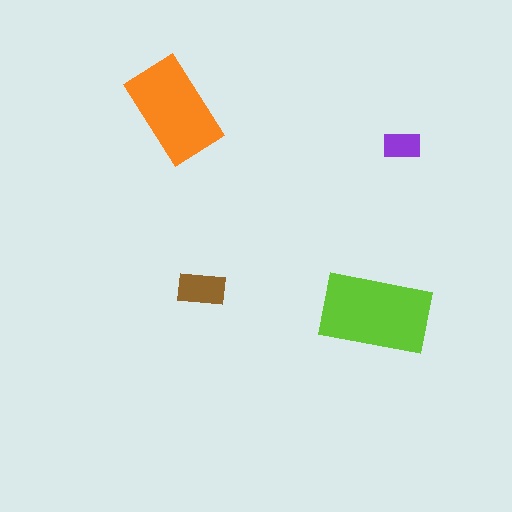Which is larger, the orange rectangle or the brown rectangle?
The orange one.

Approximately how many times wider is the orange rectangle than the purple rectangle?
About 2.5 times wider.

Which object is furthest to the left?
The orange rectangle is leftmost.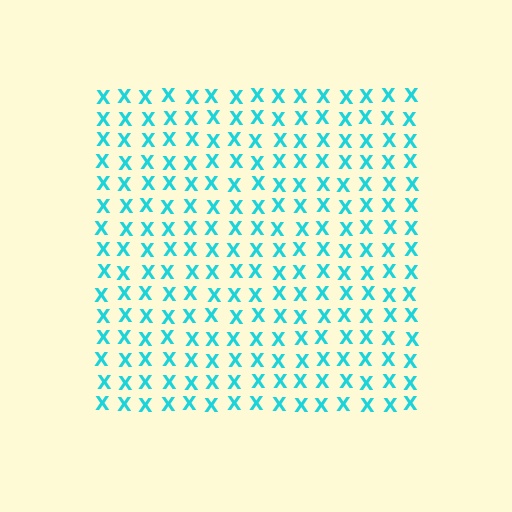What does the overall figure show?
The overall figure shows a square.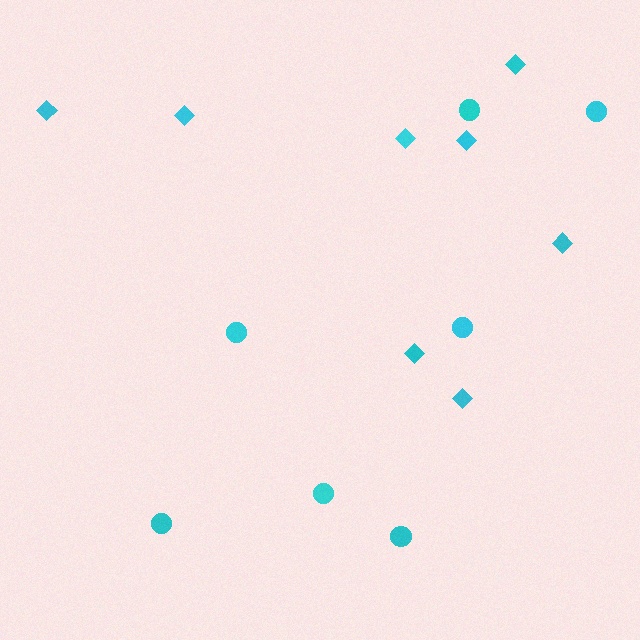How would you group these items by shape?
There are 2 groups: one group of diamonds (8) and one group of circles (7).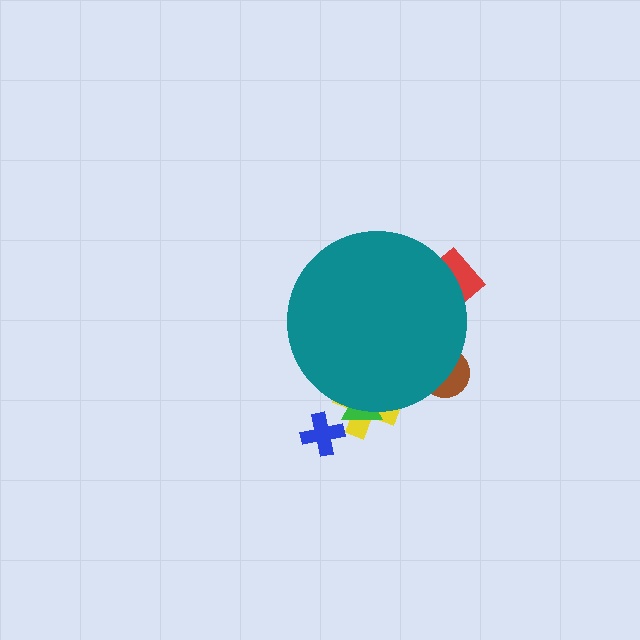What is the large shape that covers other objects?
A teal circle.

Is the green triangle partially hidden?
Yes, the green triangle is partially hidden behind the teal circle.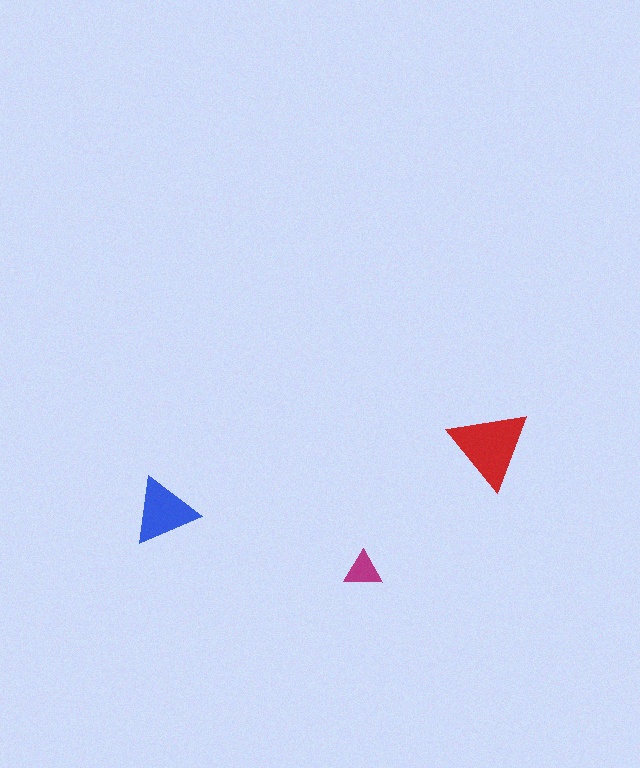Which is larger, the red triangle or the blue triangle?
The red one.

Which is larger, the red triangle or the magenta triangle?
The red one.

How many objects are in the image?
There are 3 objects in the image.